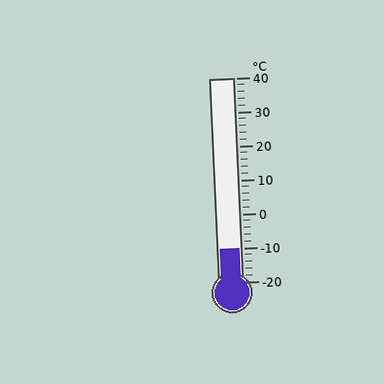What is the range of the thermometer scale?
The thermometer scale ranges from -20°C to 40°C.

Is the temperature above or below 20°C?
The temperature is below 20°C.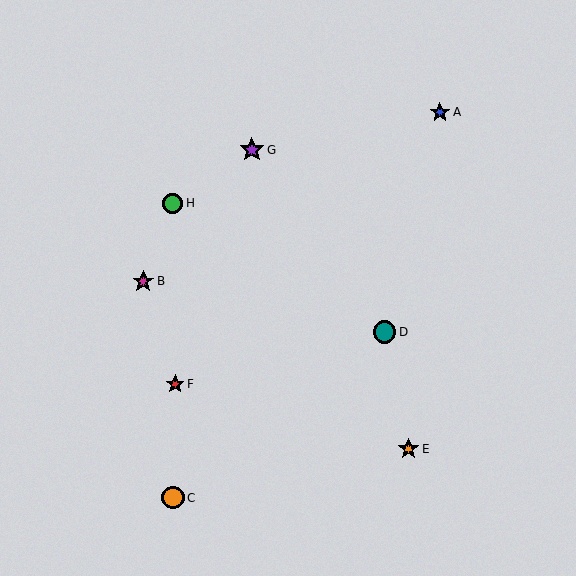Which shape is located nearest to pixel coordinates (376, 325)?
The teal circle (labeled D) at (384, 332) is nearest to that location.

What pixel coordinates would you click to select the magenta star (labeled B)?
Click at (143, 281) to select the magenta star B.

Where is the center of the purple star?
The center of the purple star is at (252, 150).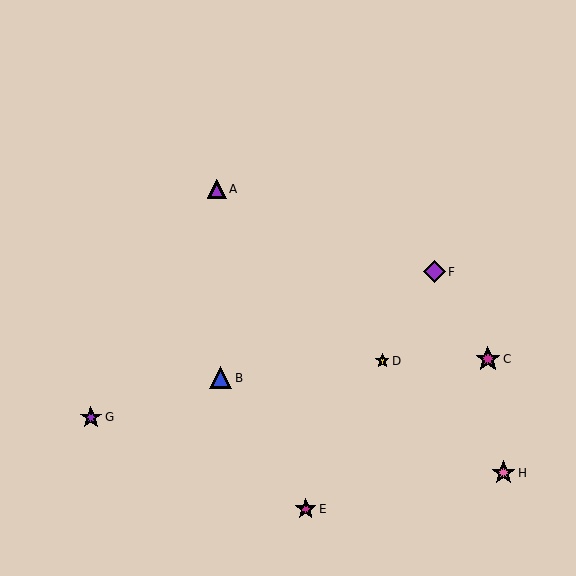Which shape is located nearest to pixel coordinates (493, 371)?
The magenta star (labeled C) at (488, 359) is nearest to that location.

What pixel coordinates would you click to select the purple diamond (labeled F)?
Click at (434, 272) to select the purple diamond F.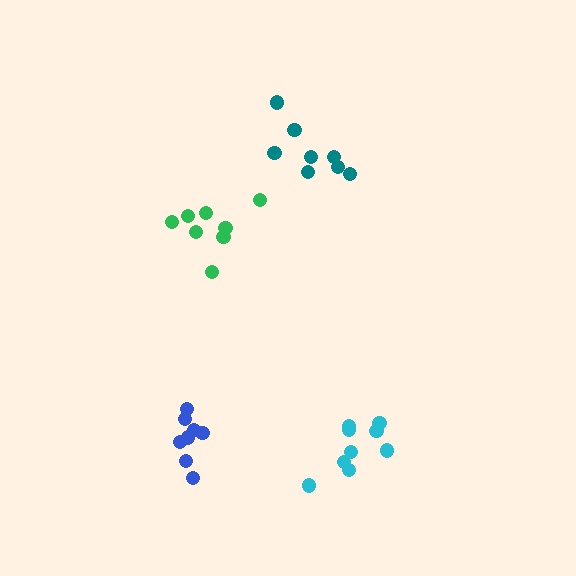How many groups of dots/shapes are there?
There are 4 groups.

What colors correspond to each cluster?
The clusters are colored: cyan, blue, green, teal.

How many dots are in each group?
Group 1: 9 dots, Group 2: 8 dots, Group 3: 8 dots, Group 4: 8 dots (33 total).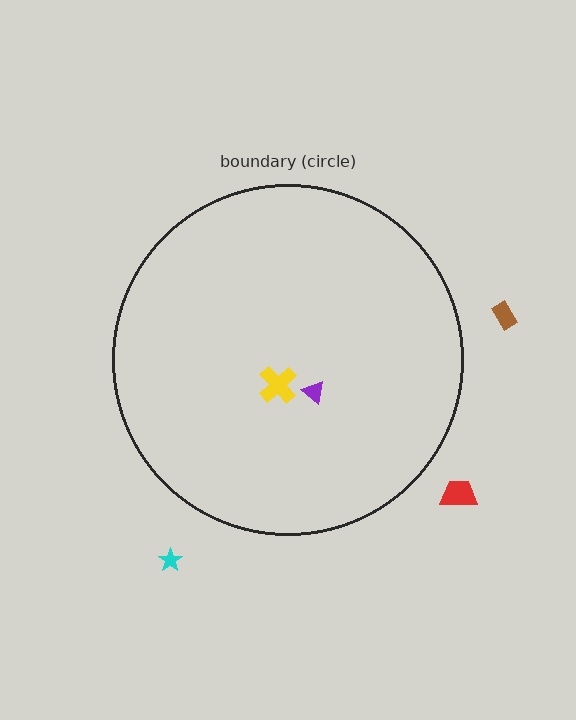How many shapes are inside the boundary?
2 inside, 3 outside.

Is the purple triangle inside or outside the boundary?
Inside.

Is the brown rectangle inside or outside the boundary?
Outside.